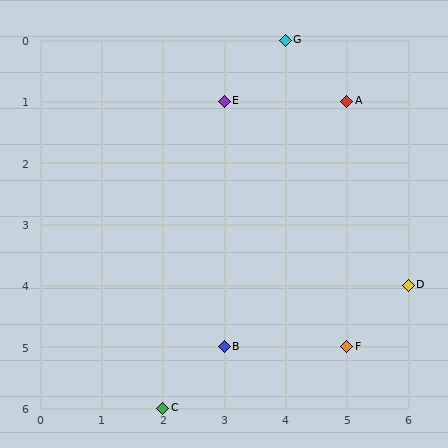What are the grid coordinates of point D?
Point D is at grid coordinates (6, 4).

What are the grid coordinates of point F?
Point F is at grid coordinates (5, 5).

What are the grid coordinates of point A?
Point A is at grid coordinates (5, 1).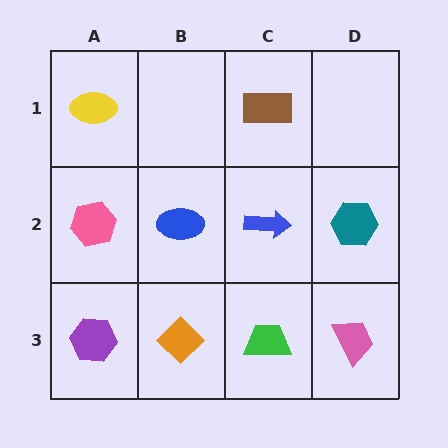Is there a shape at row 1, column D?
No, that cell is empty.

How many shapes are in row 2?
4 shapes.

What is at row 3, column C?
A green trapezoid.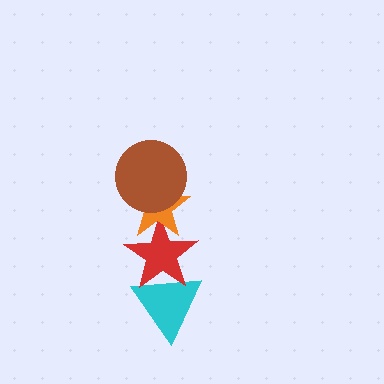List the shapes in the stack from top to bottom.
From top to bottom: the brown circle, the orange star, the red star, the cyan triangle.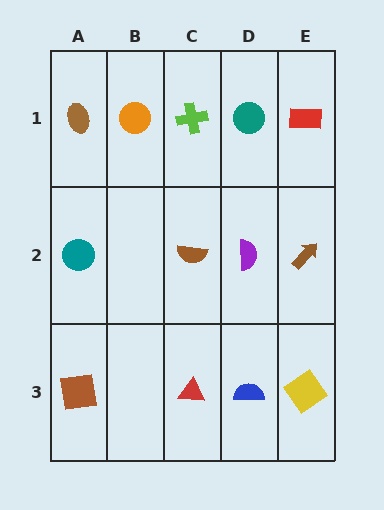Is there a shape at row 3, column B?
No, that cell is empty.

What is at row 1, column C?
A lime cross.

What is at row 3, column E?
A yellow diamond.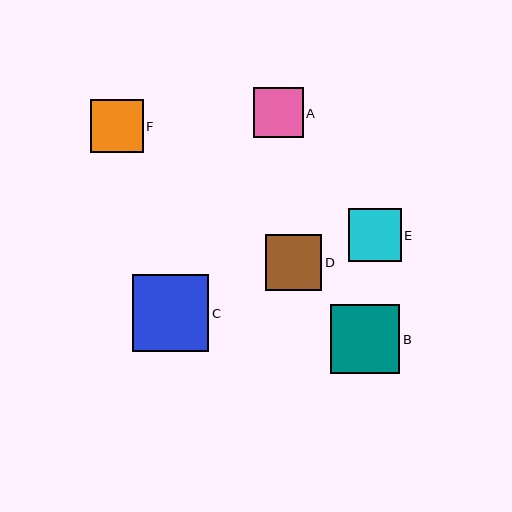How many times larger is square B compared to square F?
Square B is approximately 1.3 times the size of square F.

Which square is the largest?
Square C is the largest with a size of approximately 76 pixels.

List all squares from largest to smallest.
From largest to smallest: C, B, D, F, E, A.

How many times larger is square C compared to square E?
Square C is approximately 1.5 times the size of square E.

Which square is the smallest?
Square A is the smallest with a size of approximately 50 pixels.